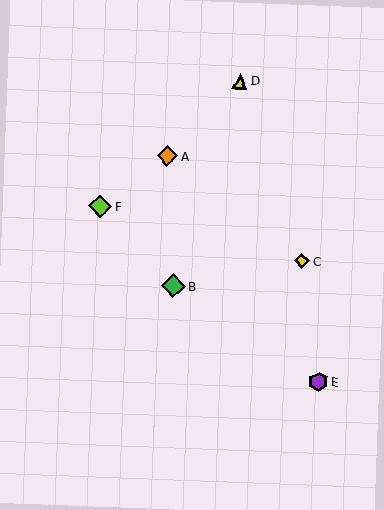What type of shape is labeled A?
Shape A is an orange diamond.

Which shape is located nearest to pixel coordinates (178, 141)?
The orange diamond (labeled A) at (167, 156) is nearest to that location.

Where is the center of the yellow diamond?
The center of the yellow diamond is at (302, 261).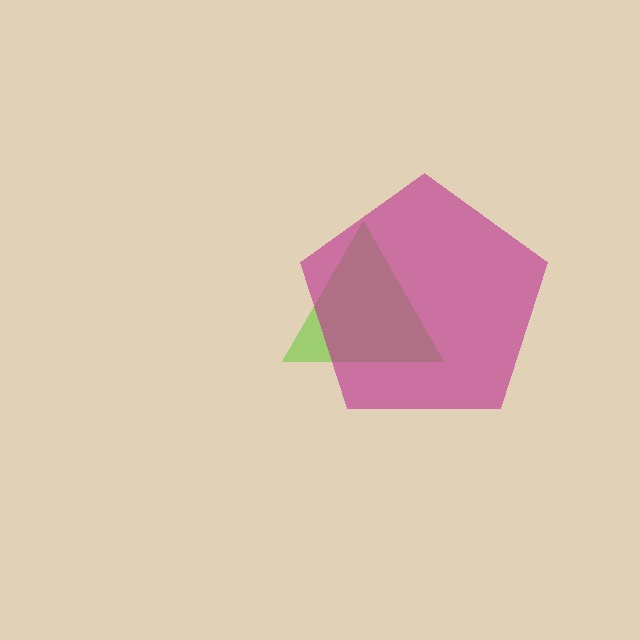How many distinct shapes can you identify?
There are 2 distinct shapes: a lime triangle, a magenta pentagon.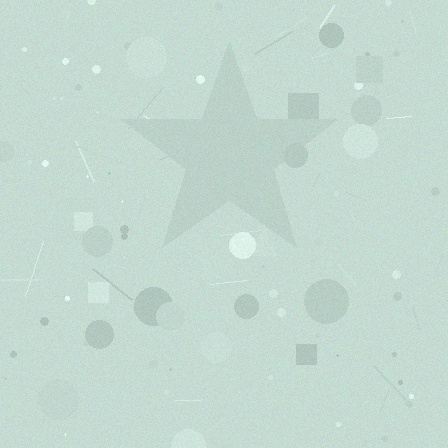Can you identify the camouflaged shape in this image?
The camouflaged shape is a star.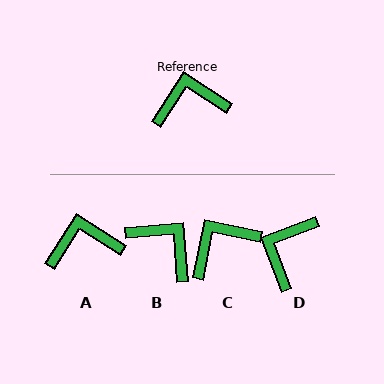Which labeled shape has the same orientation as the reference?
A.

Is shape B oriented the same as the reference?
No, it is off by about 53 degrees.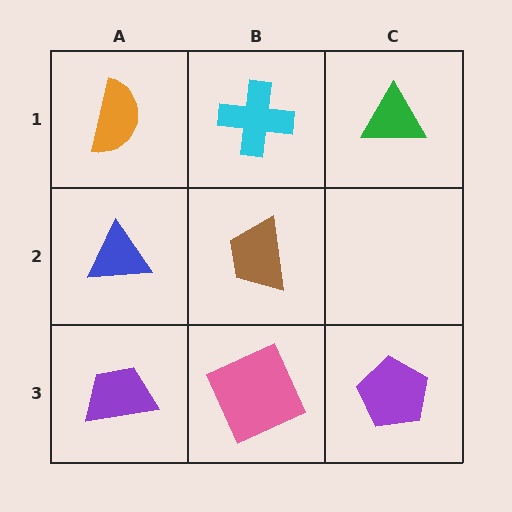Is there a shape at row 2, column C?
No, that cell is empty.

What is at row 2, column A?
A blue triangle.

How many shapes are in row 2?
2 shapes.